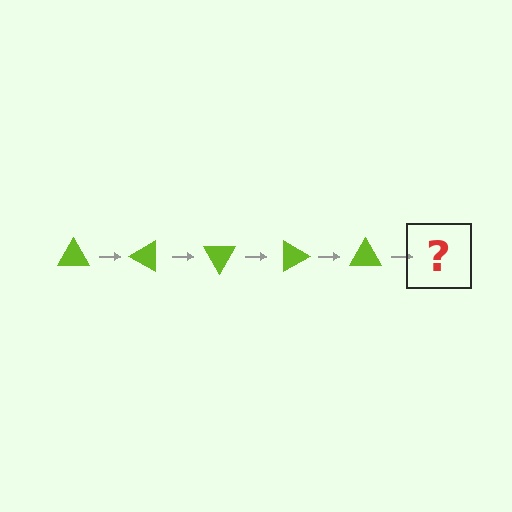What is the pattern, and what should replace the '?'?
The pattern is that the triangle rotates 30 degrees each step. The '?' should be a lime triangle rotated 150 degrees.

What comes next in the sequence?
The next element should be a lime triangle rotated 150 degrees.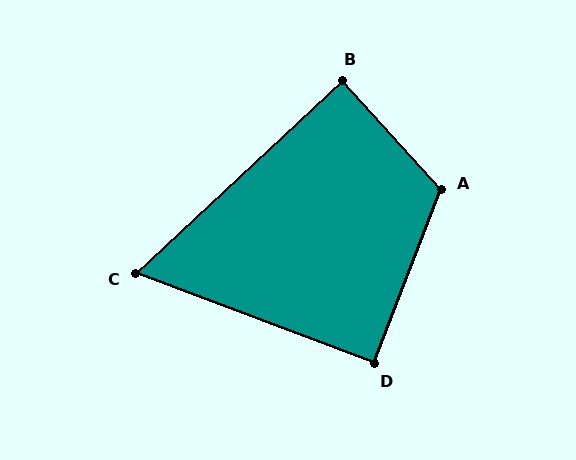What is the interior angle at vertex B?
Approximately 89 degrees (approximately right).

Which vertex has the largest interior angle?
A, at approximately 117 degrees.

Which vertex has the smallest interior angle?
C, at approximately 63 degrees.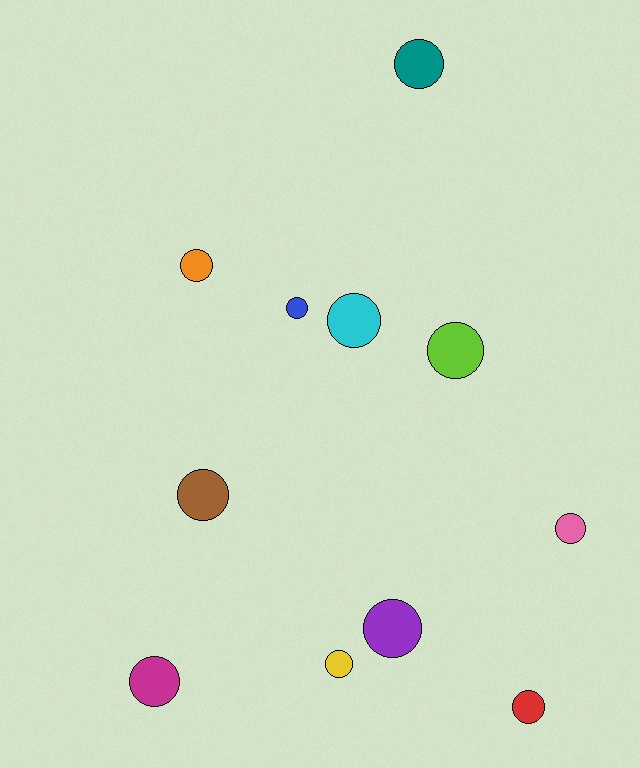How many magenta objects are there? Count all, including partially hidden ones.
There is 1 magenta object.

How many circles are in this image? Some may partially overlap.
There are 11 circles.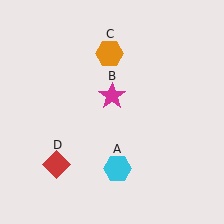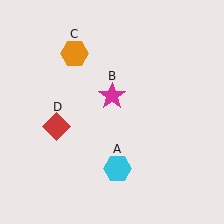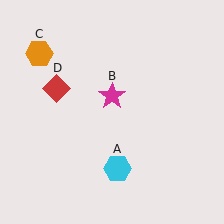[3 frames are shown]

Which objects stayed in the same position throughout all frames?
Cyan hexagon (object A) and magenta star (object B) remained stationary.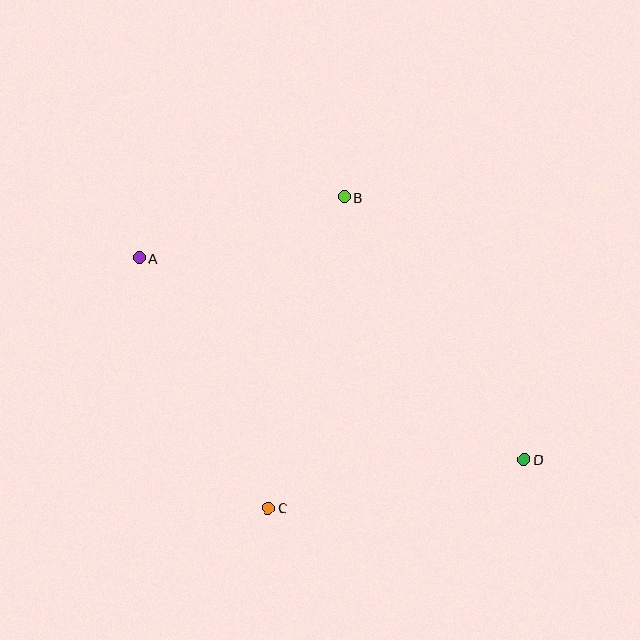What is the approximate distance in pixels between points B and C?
The distance between B and C is approximately 320 pixels.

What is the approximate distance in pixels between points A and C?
The distance between A and C is approximately 281 pixels.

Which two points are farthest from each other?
Points A and D are farthest from each other.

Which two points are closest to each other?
Points A and B are closest to each other.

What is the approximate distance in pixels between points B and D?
The distance between B and D is approximately 318 pixels.